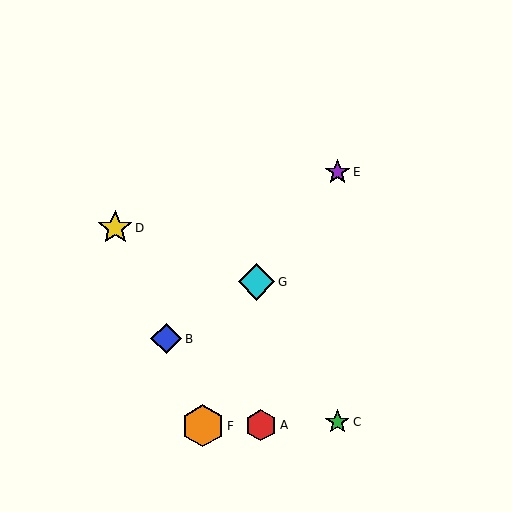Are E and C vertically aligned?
Yes, both are at x≈337.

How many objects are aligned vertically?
2 objects (C, E) are aligned vertically.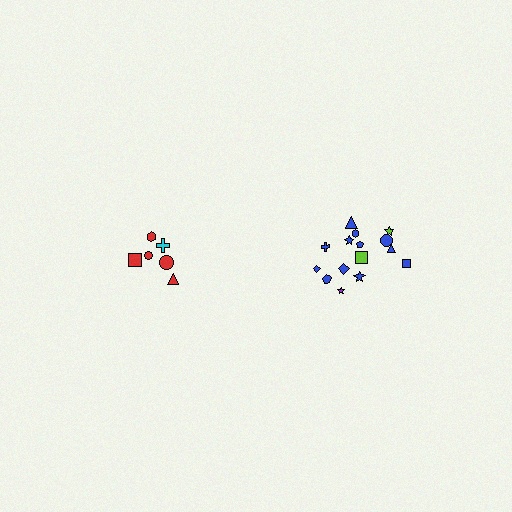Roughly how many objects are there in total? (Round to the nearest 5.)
Roughly 20 objects in total.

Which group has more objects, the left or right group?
The right group.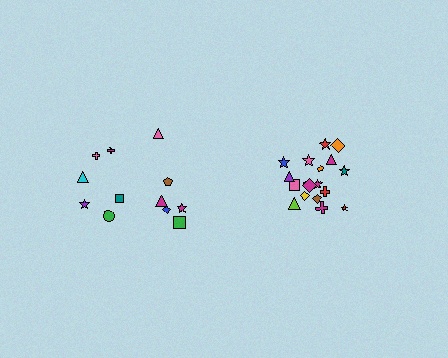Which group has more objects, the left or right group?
The right group.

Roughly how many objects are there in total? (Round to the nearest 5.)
Roughly 30 objects in total.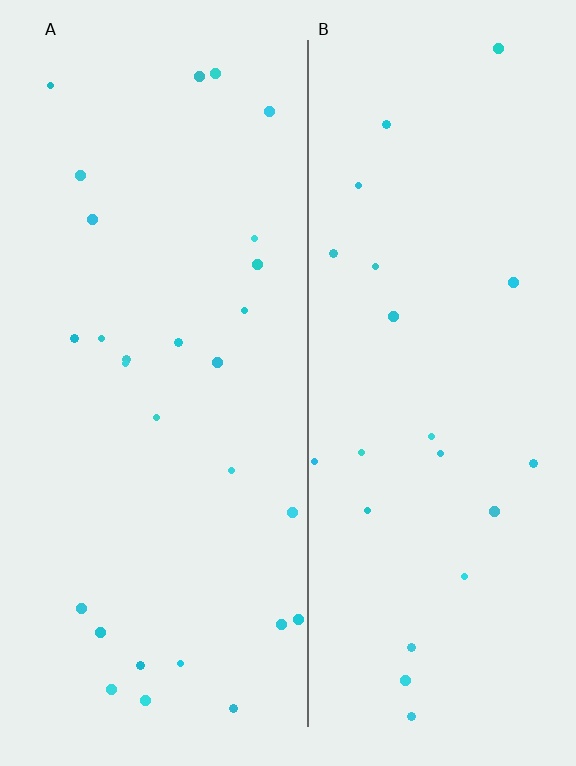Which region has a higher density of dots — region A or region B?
A (the left).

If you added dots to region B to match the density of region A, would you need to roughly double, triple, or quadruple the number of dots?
Approximately double.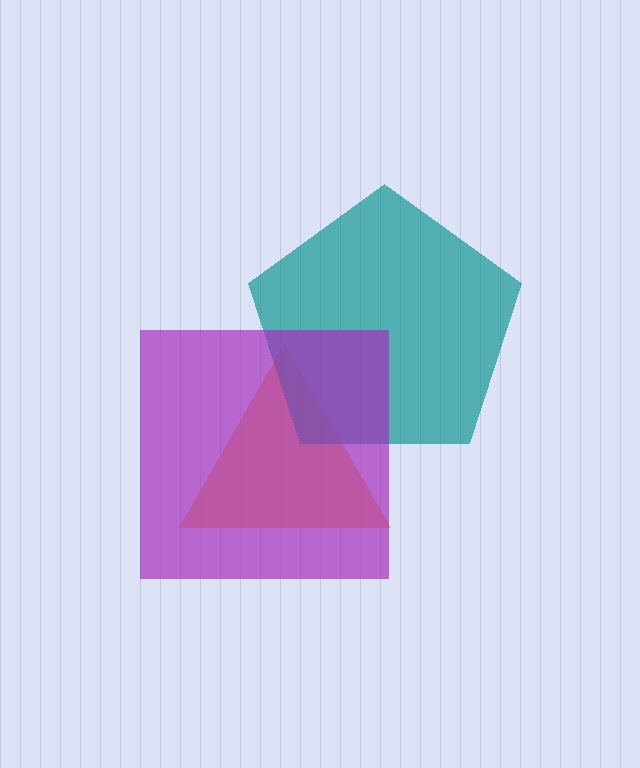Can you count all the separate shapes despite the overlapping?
Yes, there are 3 separate shapes.